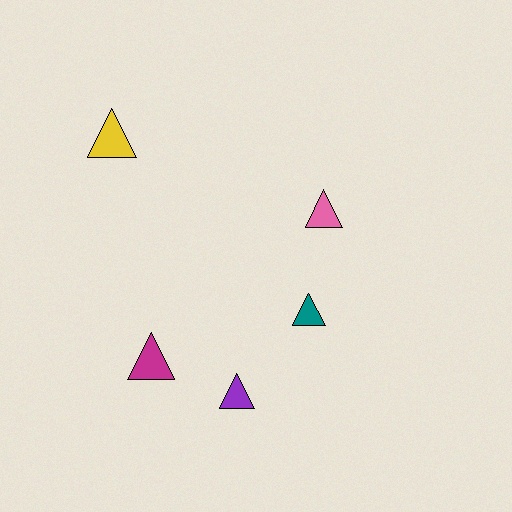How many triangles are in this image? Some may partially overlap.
There are 5 triangles.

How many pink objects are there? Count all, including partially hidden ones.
There is 1 pink object.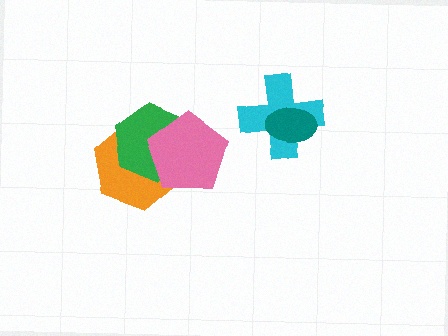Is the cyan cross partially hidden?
Yes, it is partially covered by another shape.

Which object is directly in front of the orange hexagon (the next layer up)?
The green hexagon is directly in front of the orange hexagon.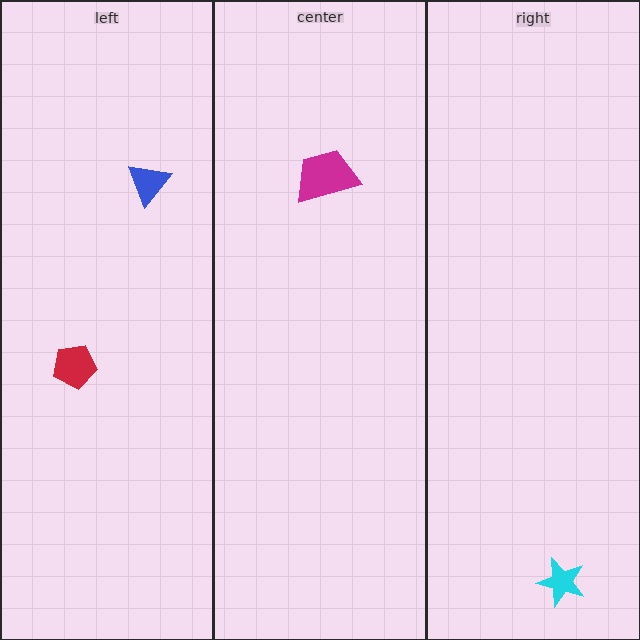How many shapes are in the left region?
2.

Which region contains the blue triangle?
The left region.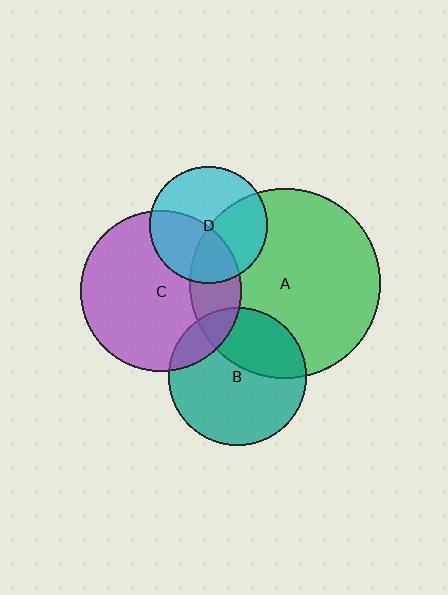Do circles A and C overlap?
Yes.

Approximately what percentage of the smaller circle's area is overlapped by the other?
Approximately 20%.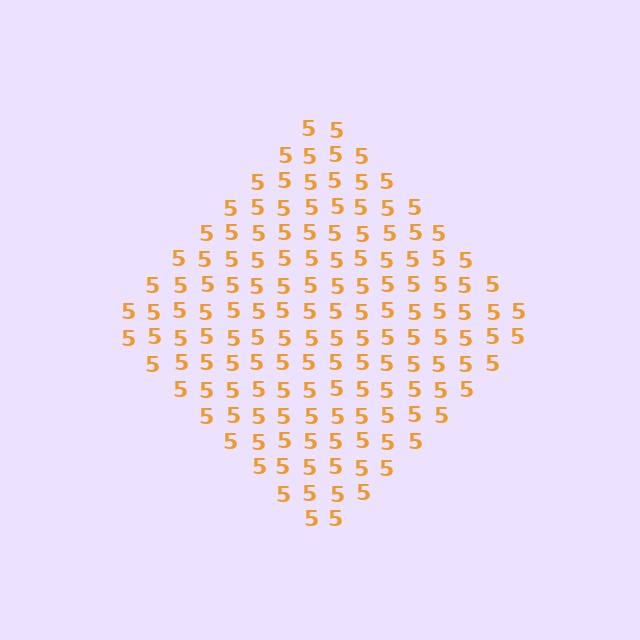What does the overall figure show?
The overall figure shows a diamond.